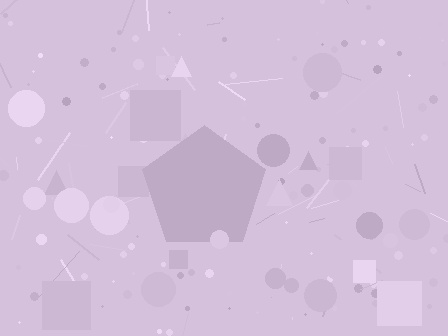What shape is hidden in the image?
A pentagon is hidden in the image.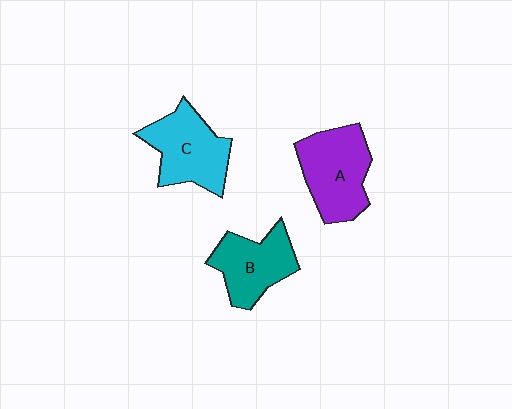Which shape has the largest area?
Shape A (purple).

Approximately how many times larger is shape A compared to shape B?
Approximately 1.2 times.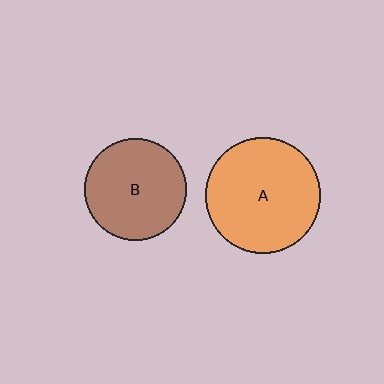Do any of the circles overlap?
No, none of the circles overlap.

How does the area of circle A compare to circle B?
Approximately 1.3 times.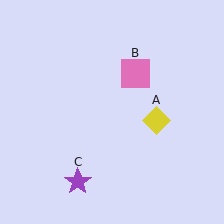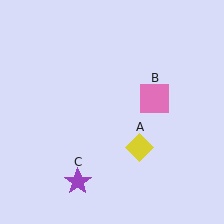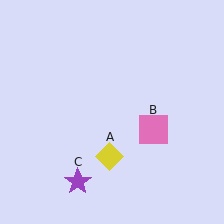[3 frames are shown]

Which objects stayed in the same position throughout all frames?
Purple star (object C) remained stationary.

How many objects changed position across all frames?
2 objects changed position: yellow diamond (object A), pink square (object B).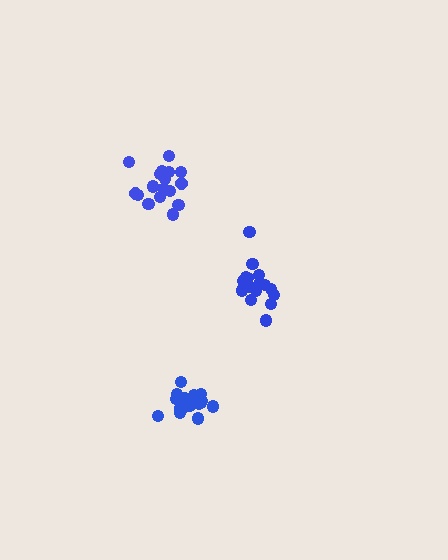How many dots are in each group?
Group 1: 17 dots, Group 2: 17 dots, Group 3: 17 dots (51 total).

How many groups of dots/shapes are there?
There are 3 groups.